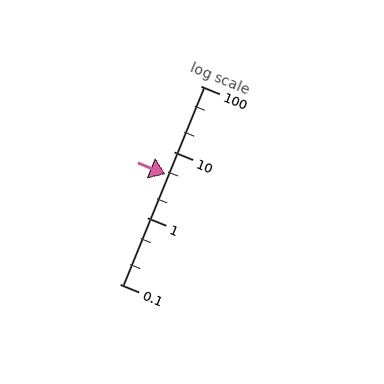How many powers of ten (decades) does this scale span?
The scale spans 3 decades, from 0.1 to 100.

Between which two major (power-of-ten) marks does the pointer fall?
The pointer is between 1 and 10.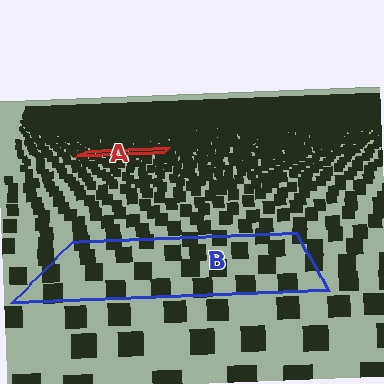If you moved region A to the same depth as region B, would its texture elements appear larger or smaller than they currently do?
They would appear larger. At a closer depth, the same texture elements are projected at a bigger on-screen size.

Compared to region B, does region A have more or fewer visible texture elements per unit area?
Region A has more texture elements per unit area — they are packed more densely because it is farther away.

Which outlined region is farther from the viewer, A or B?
Region A is farther from the viewer — the texture elements inside it appear smaller and more densely packed.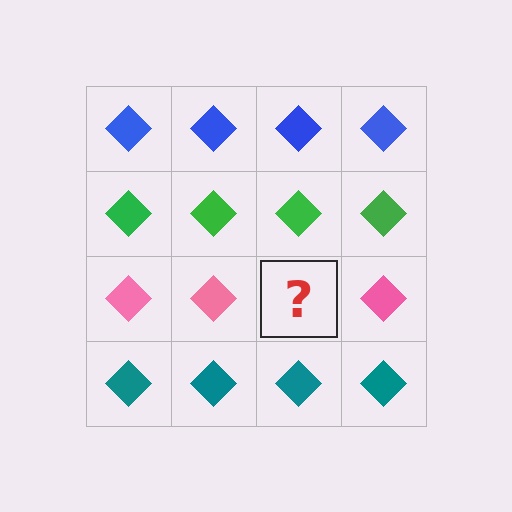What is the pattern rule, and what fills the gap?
The rule is that each row has a consistent color. The gap should be filled with a pink diamond.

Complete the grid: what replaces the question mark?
The question mark should be replaced with a pink diamond.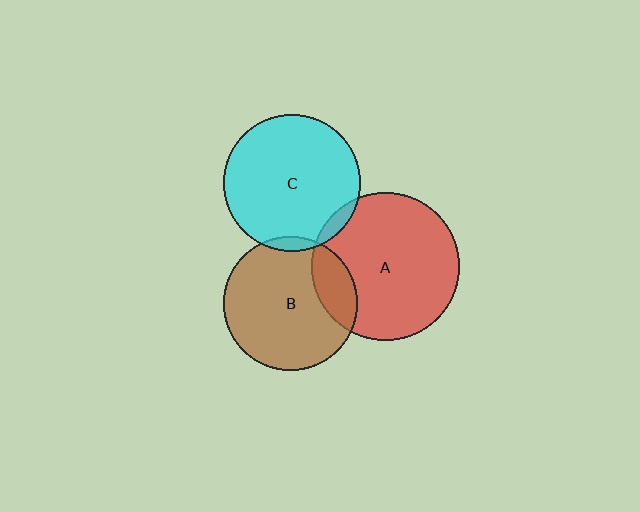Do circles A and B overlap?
Yes.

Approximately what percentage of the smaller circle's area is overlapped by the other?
Approximately 20%.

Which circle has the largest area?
Circle A (red).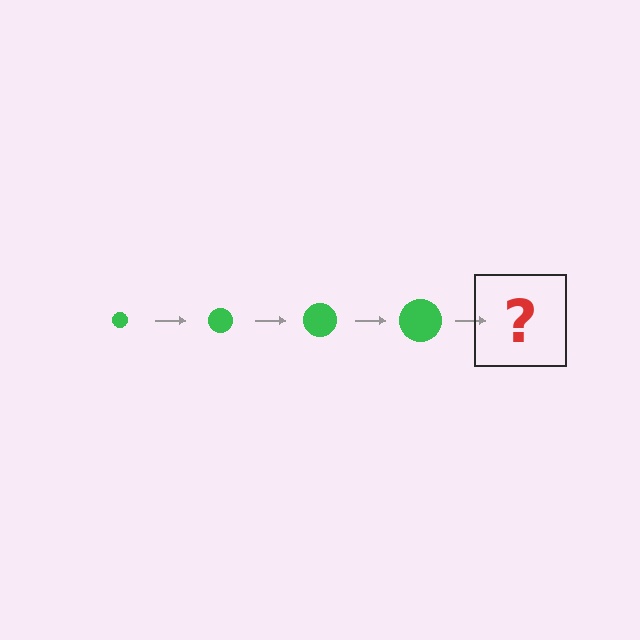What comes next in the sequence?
The next element should be a green circle, larger than the previous one.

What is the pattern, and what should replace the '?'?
The pattern is that the circle gets progressively larger each step. The '?' should be a green circle, larger than the previous one.